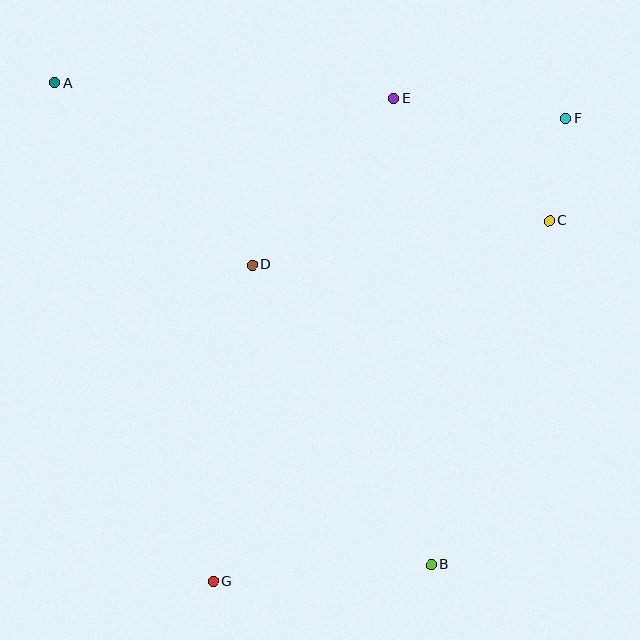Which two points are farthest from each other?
Points A and B are farthest from each other.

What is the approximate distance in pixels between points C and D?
The distance between C and D is approximately 300 pixels.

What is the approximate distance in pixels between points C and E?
The distance between C and E is approximately 198 pixels.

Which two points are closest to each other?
Points C and F are closest to each other.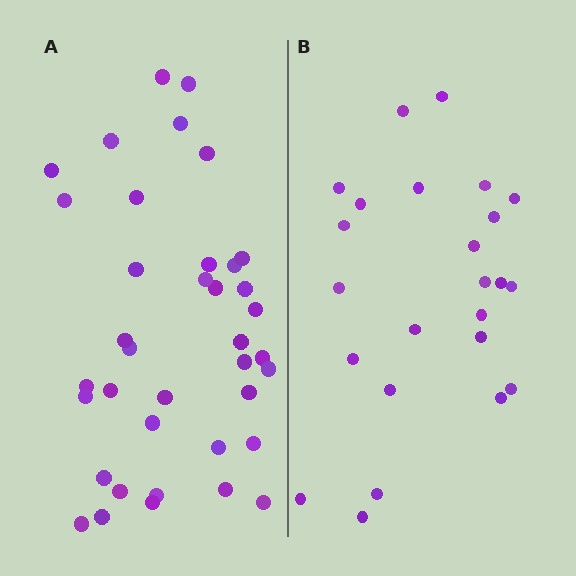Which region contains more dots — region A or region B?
Region A (the left region) has more dots.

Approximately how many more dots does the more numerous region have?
Region A has approximately 15 more dots than region B.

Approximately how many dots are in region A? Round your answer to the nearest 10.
About 40 dots. (The exact count is 38, which rounds to 40.)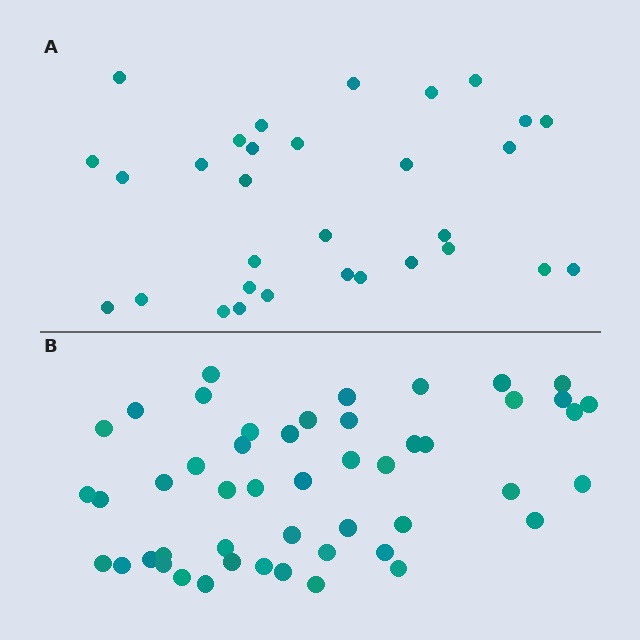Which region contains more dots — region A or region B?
Region B (the bottom region) has more dots.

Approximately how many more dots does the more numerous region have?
Region B has approximately 20 more dots than region A.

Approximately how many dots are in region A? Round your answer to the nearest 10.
About 30 dots. (The exact count is 31, which rounds to 30.)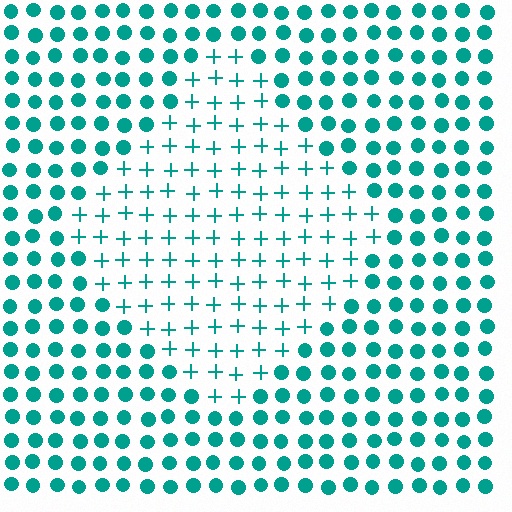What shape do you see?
I see a diamond.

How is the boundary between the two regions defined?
The boundary is defined by a change in element shape: plus signs inside vs. circles outside. All elements share the same color and spacing.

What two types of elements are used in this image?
The image uses plus signs inside the diamond region and circles outside it.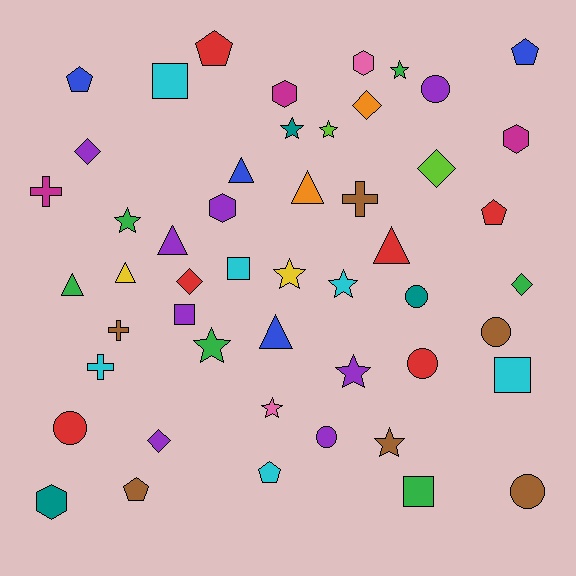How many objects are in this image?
There are 50 objects.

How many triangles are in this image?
There are 7 triangles.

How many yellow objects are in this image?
There are 2 yellow objects.